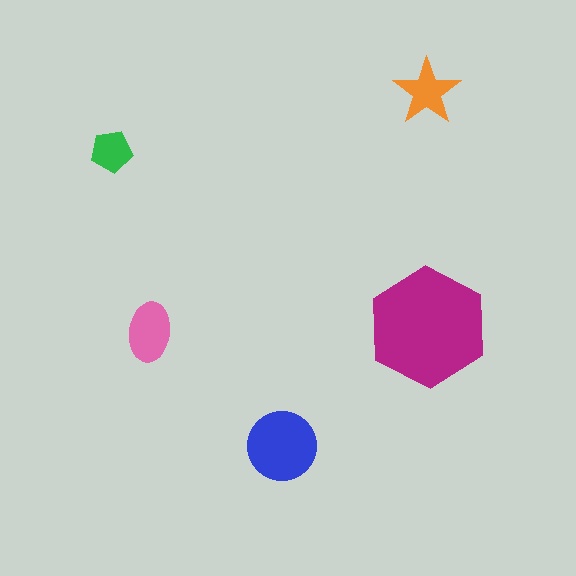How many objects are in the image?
There are 5 objects in the image.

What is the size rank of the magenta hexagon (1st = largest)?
1st.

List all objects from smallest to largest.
The green pentagon, the orange star, the pink ellipse, the blue circle, the magenta hexagon.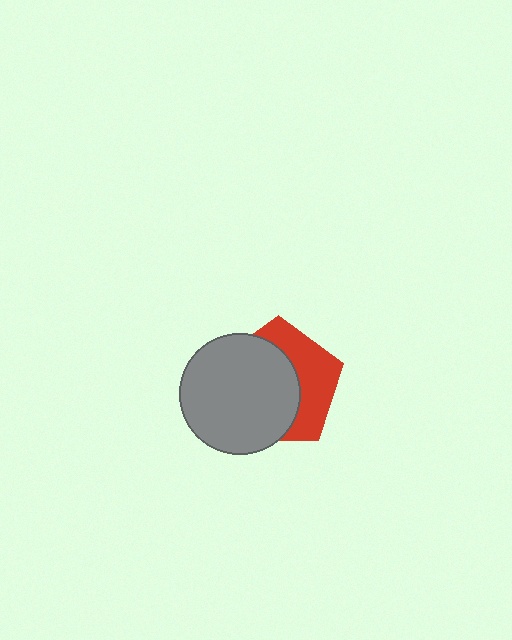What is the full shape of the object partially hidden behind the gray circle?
The partially hidden object is a red pentagon.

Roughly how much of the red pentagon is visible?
A small part of it is visible (roughly 40%).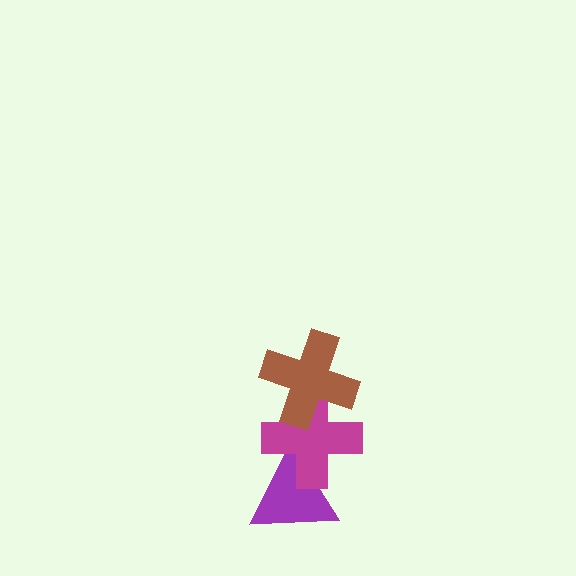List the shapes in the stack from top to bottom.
From top to bottom: the brown cross, the magenta cross, the purple triangle.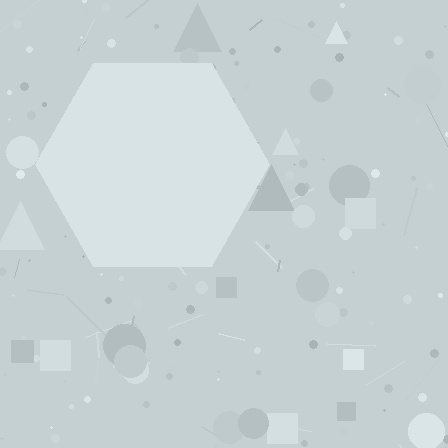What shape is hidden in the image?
A hexagon is hidden in the image.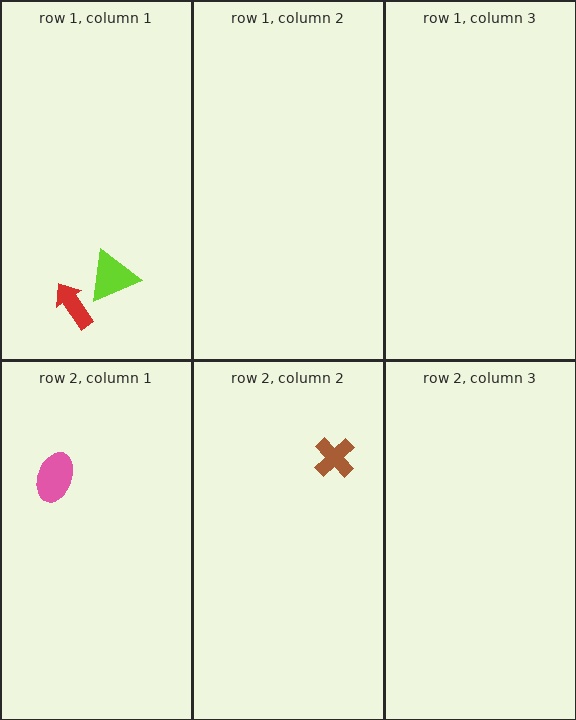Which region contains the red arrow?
The row 1, column 1 region.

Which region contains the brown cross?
The row 2, column 2 region.